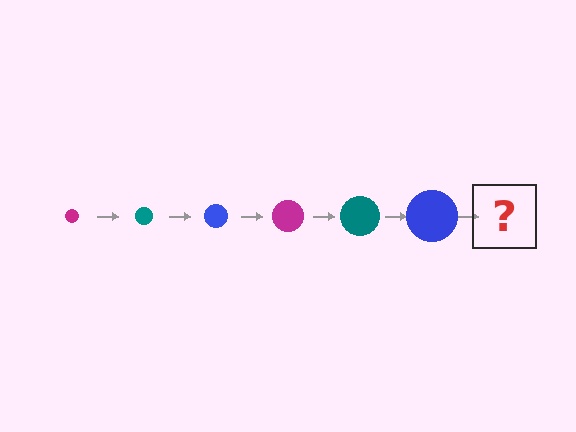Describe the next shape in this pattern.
It should be a magenta circle, larger than the previous one.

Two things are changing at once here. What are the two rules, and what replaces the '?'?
The two rules are that the circle grows larger each step and the color cycles through magenta, teal, and blue. The '?' should be a magenta circle, larger than the previous one.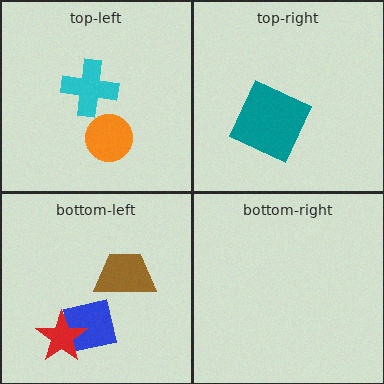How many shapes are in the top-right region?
1.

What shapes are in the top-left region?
The orange circle, the cyan cross.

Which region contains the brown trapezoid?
The bottom-left region.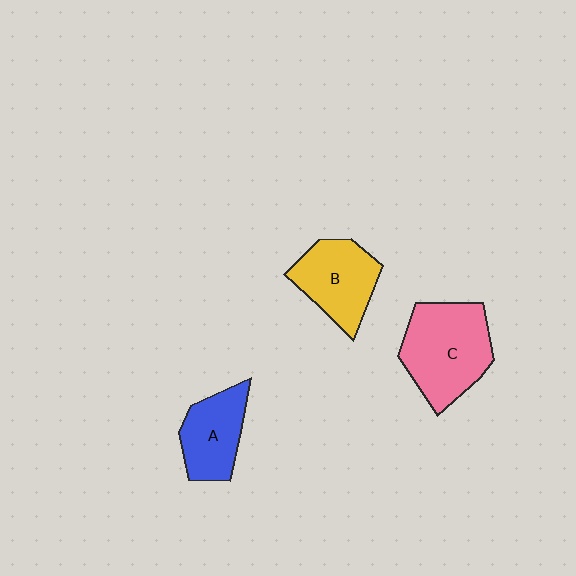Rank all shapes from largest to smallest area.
From largest to smallest: C (pink), B (yellow), A (blue).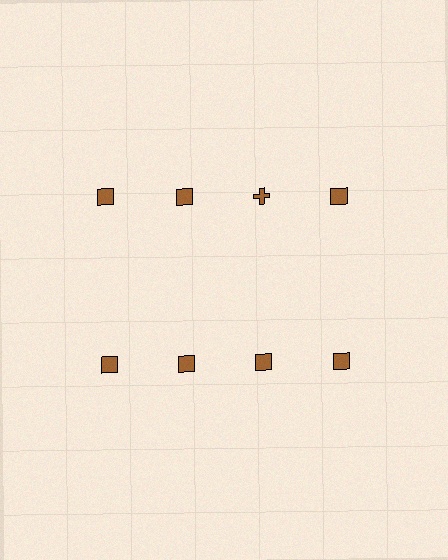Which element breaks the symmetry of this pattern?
The brown cross in the top row, center column breaks the symmetry. All other shapes are brown squares.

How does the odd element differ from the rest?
It has a different shape: cross instead of square.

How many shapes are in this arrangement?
There are 8 shapes arranged in a grid pattern.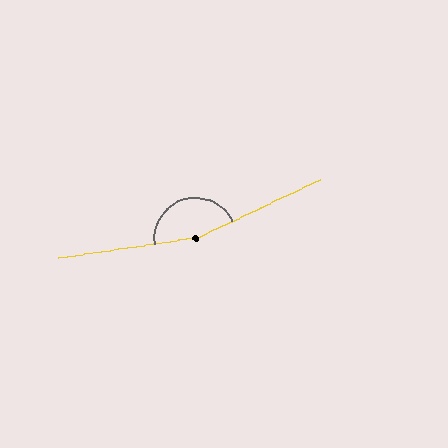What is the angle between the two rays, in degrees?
Approximately 163 degrees.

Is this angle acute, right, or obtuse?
It is obtuse.